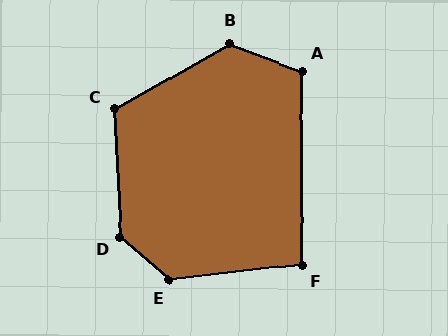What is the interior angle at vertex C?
Approximately 117 degrees (obtuse).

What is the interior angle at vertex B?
Approximately 130 degrees (obtuse).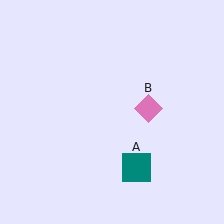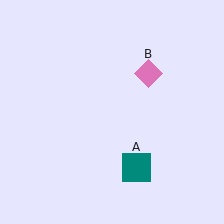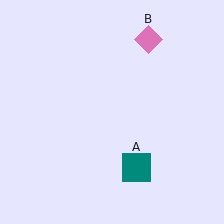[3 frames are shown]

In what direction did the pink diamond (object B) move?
The pink diamond (object B) moved up.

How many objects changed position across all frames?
1 object changed position: pink diamond (object B).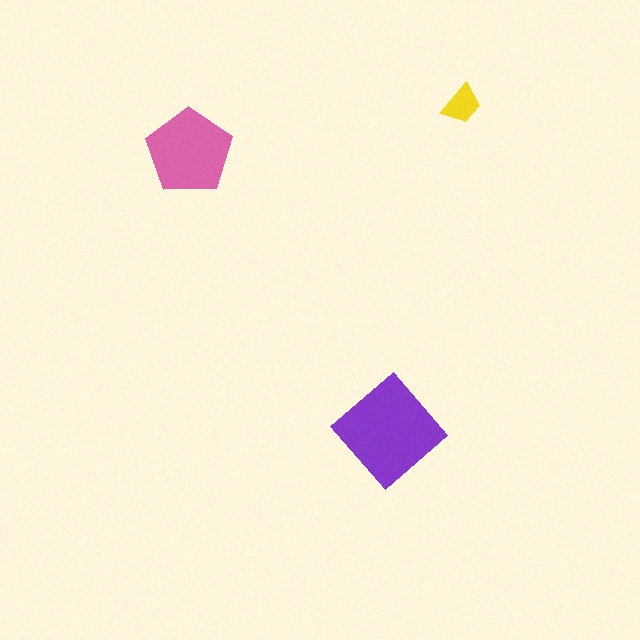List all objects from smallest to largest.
The yellow trapezoid, the pink pentagon, the purple diamond.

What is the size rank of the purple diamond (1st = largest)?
1st.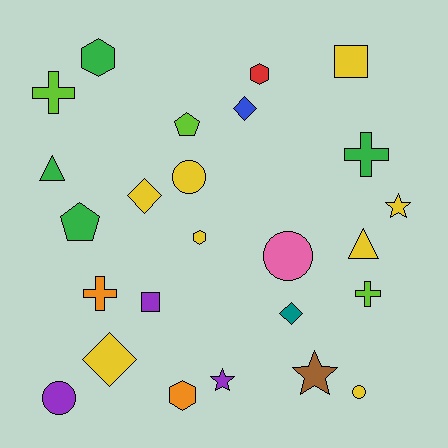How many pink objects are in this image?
There is 1 pink object.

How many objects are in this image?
There are 25 objects.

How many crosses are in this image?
There are 4 crosses.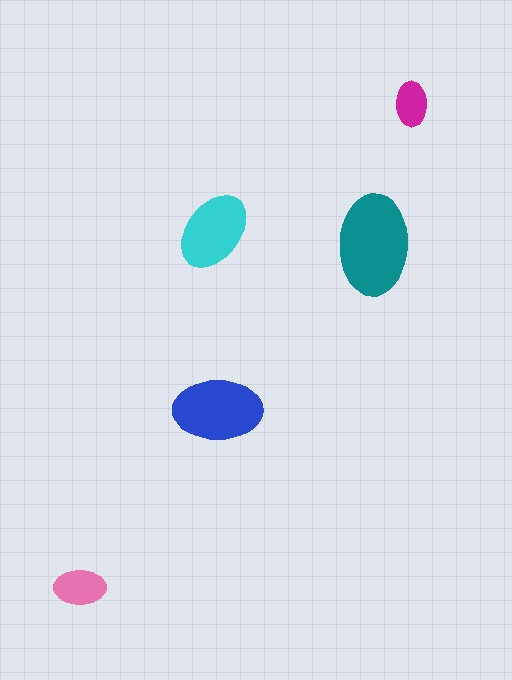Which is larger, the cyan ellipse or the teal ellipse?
The teal one.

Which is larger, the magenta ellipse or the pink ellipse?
The pink one.